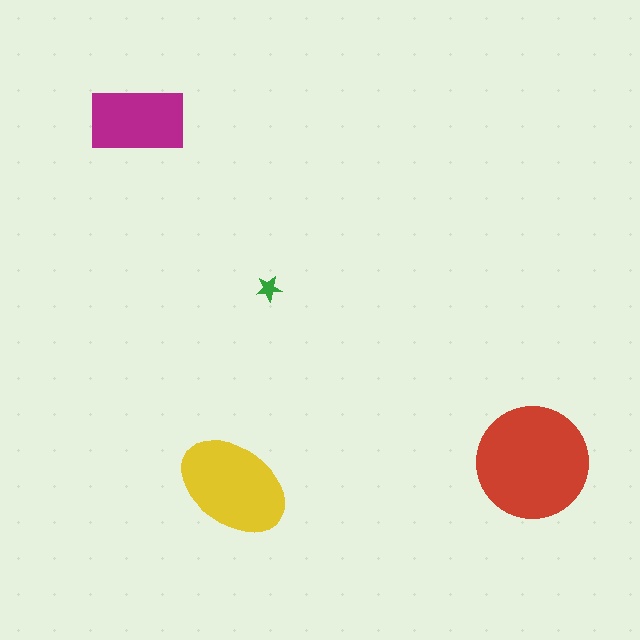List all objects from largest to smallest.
The red circle, the yellow ellipse, the magenta rectangle, the green star.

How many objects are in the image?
There are 4 objects in the image.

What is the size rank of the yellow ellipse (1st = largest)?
2nd.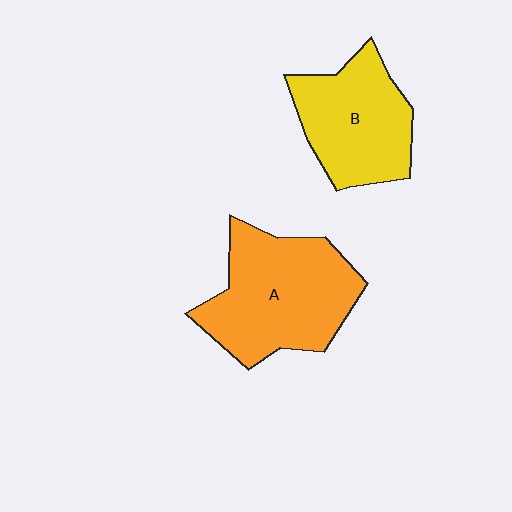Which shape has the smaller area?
Shape B (yellow).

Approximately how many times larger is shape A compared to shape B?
Approximately 1.3 times.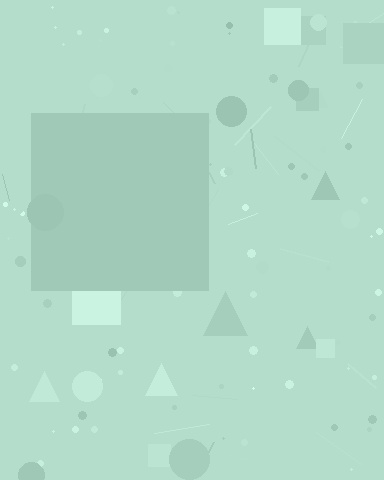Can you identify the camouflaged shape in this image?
The camouflaged shape is a square.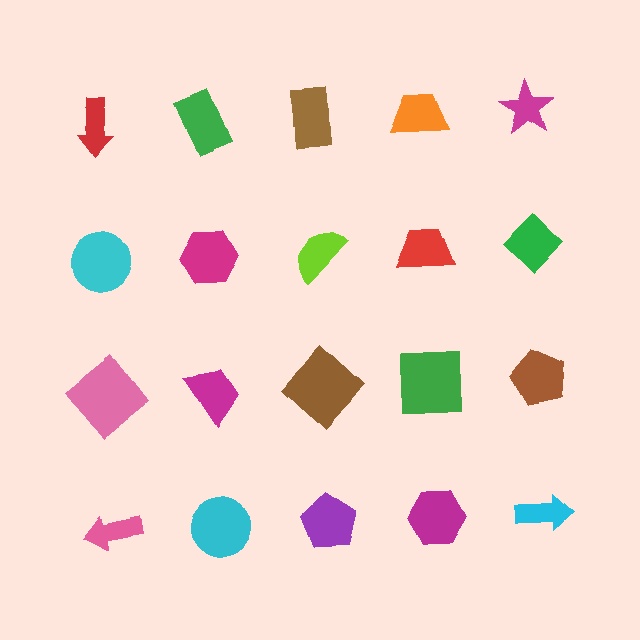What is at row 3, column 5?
A brown pentagon.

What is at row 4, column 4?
A magenta hexagon.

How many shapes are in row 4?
5 shapes.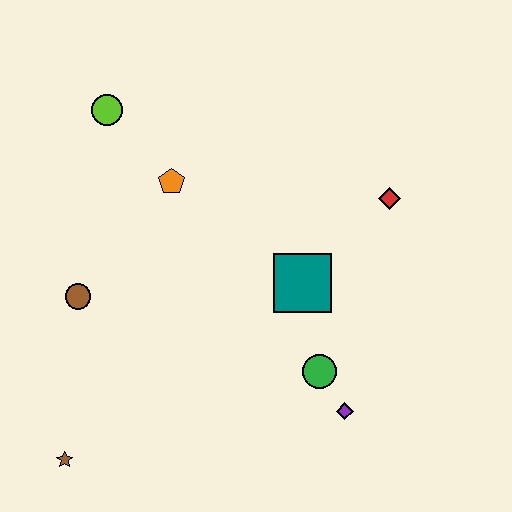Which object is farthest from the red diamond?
The brown star is farthest from the red diamond.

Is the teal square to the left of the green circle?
Yes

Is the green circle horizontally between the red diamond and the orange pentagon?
Yes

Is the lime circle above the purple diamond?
Yes